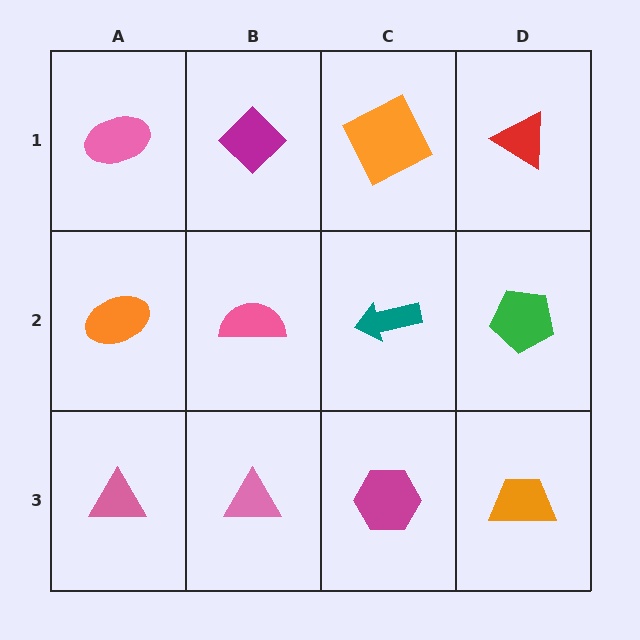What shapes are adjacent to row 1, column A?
An orange ellipse (row 2, column A), a magenta diamond (row 1, column B).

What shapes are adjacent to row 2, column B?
A magenta diamond (row 1, column B), a pink triangle (row 3, column B), an orange ellipse (row 2, column A), a teal arrow (row 2, column C).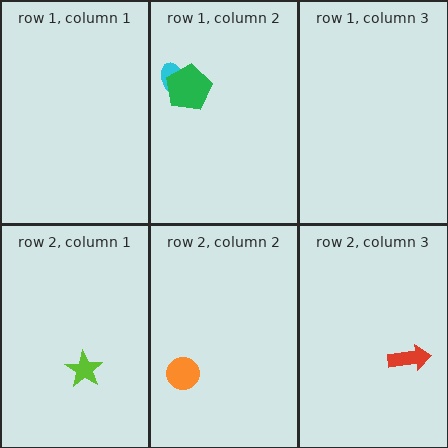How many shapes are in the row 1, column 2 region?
2.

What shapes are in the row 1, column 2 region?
The cyan ellipse, the green pentagon.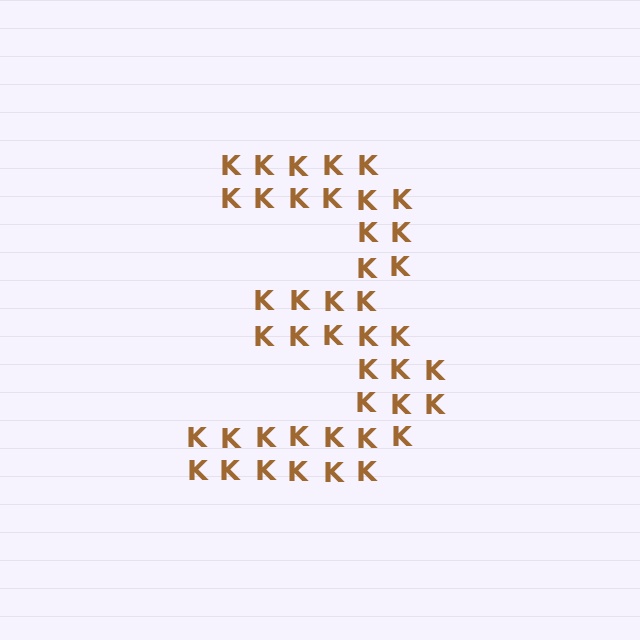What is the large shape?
The large shape is the digit 3.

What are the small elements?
The small elements are letter K's.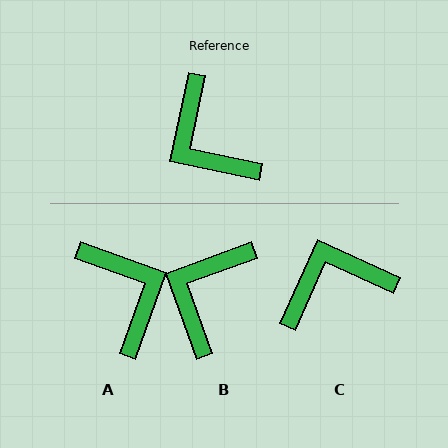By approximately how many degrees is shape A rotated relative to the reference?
Approximately 172 degrees counter-clockwise.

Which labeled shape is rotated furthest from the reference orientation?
A, about 172 degrees away.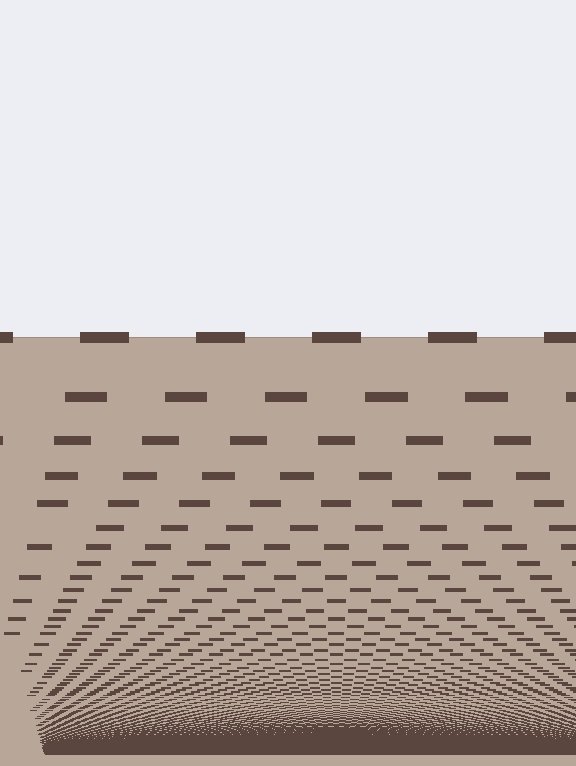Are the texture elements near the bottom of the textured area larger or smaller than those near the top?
Smaller. The gradient is inverted — elements near the bottom are smaller and denser.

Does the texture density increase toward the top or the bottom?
Density increases toward the bottom.